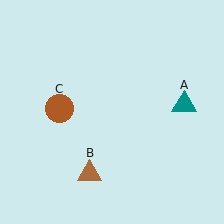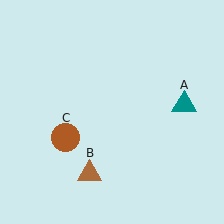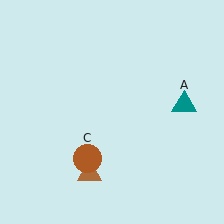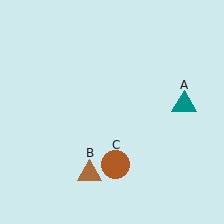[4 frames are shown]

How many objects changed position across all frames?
1 object changed position: brown circle (object C).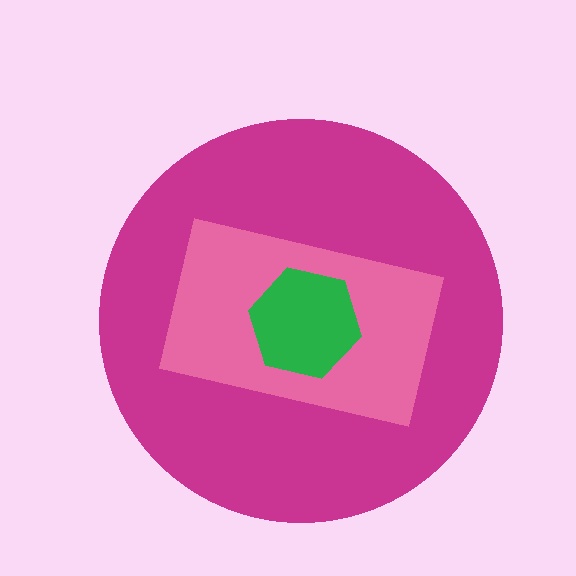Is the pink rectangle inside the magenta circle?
Yes.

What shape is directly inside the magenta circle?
The pink rectangle.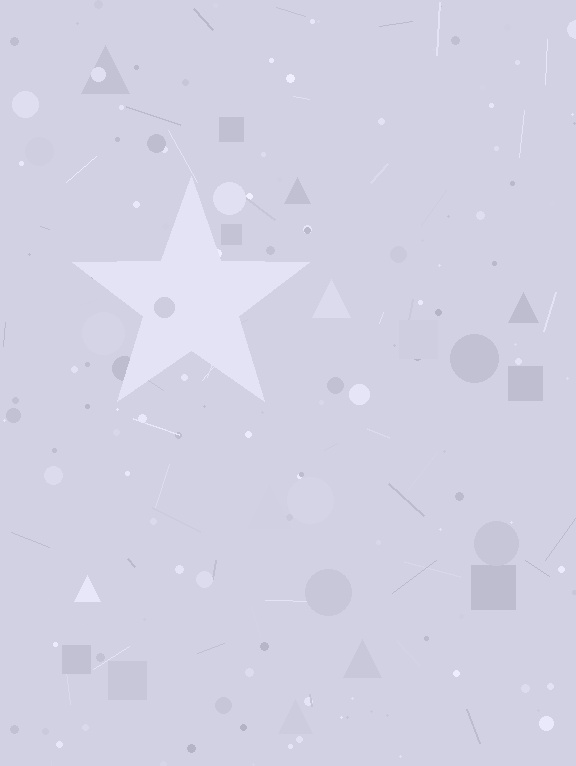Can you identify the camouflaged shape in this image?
The camouflaged shape is a star.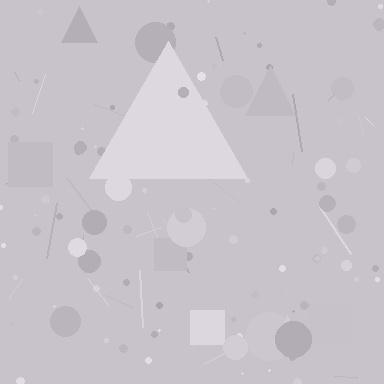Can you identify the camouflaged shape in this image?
The camouflaged shape is a triangle.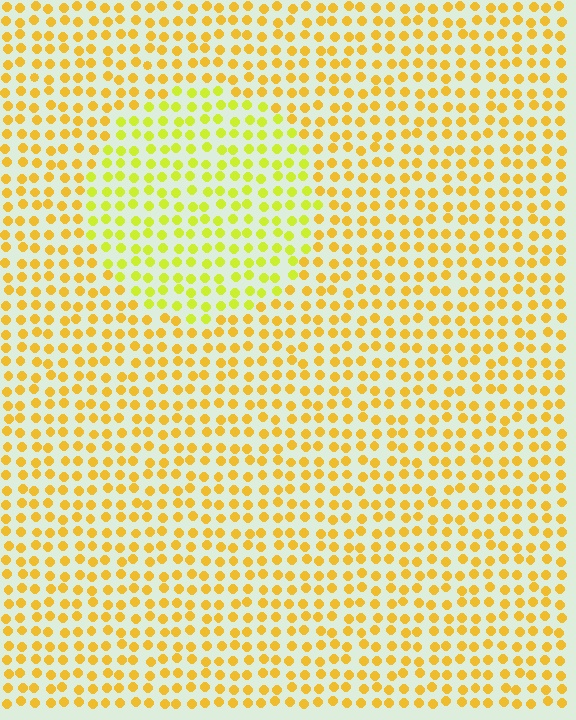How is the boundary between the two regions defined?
The boundary is defined purely by a slight shift in hue (about 28 degrees). Spacing, size, and orientation are identical on both sides.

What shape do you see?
I see a circle.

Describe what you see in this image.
The image is filled with small yellow elements in a uniform arrangement. A circle-shaped region is visible where the elements are tinted to a slightly different hue, forming a subtle color boundary.